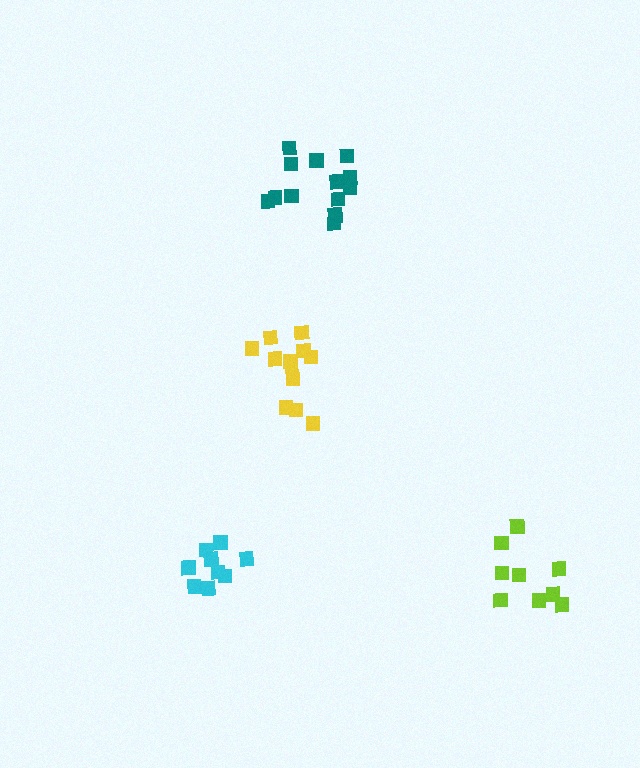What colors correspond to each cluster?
The clusters are colored: lime, cyan, yellow, teal.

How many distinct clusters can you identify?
There are 4 distinct clusters.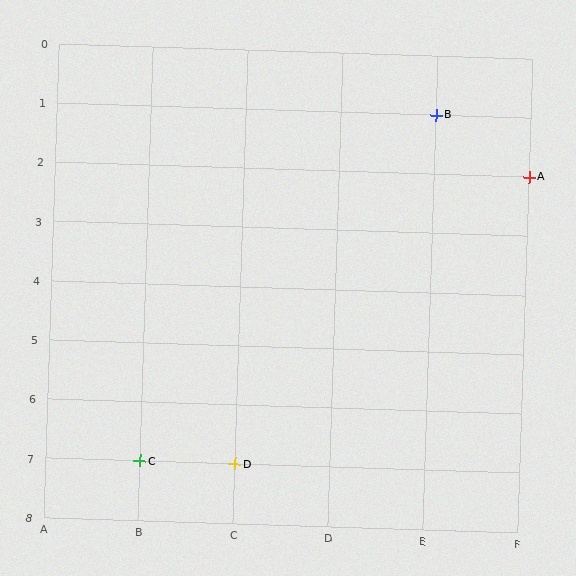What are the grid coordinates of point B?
Point B is at grid coordinates (E, 1).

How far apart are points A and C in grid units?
Points A and C are 4 columns and 5 rows apart (about 6.4 grid units diagonally).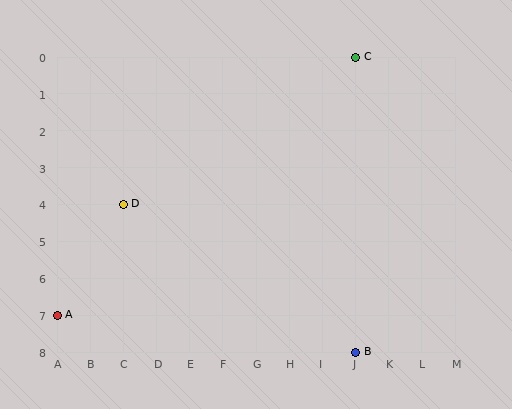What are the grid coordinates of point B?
Point B is at grid coordinates (J, 8).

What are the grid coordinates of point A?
Point A is at grid coordinates (A, 7).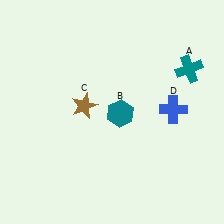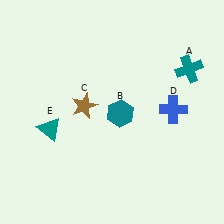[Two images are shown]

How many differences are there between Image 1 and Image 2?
There is 1 difference between the two images.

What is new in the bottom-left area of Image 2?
A teal triangle (E) was added in the bottom-left area of Image 2.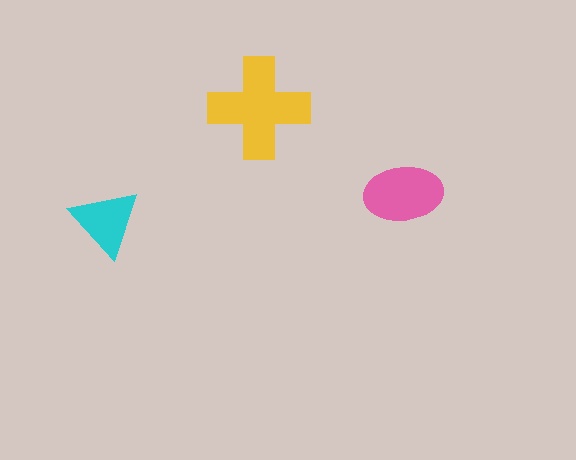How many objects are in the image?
There are 3 objects in the image.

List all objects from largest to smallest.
The yellow cross, the pink ellipse, the cyan triangle.